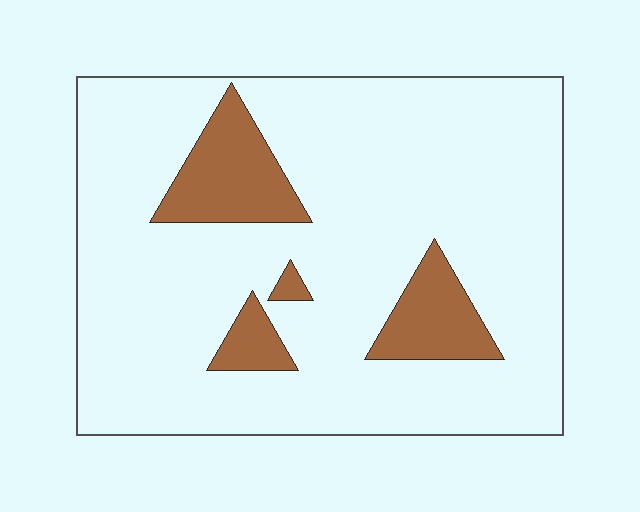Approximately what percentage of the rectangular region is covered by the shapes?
Approximately 15%.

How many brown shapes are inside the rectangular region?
4.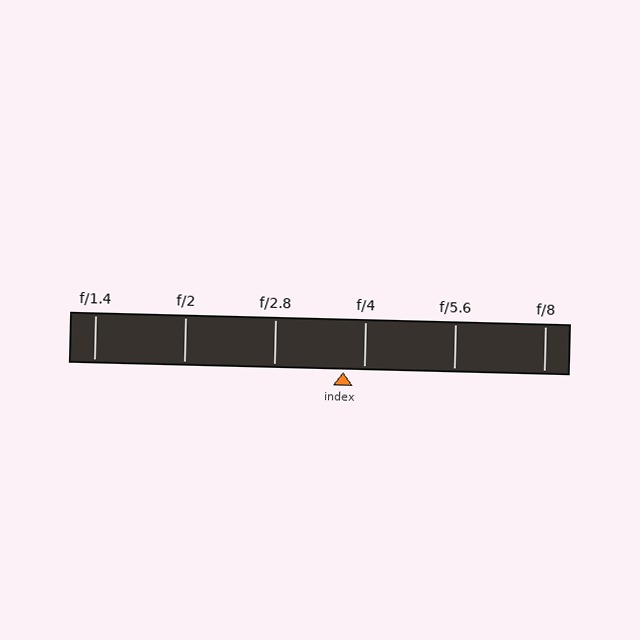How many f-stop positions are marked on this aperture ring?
There are 6 f-stop positions marked.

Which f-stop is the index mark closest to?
The index mark is closest to f/4.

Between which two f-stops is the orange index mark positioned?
The index mark is between f/2.8 and f/4.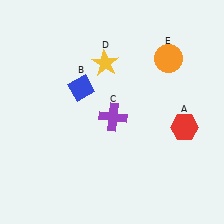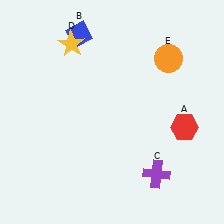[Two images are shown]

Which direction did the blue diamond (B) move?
The blue diamond (B) moved up.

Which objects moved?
The objects that moved are: the blue diamond (B), the purple cross (C), the yellow star (D).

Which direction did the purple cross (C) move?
The purple cross (C) moved down.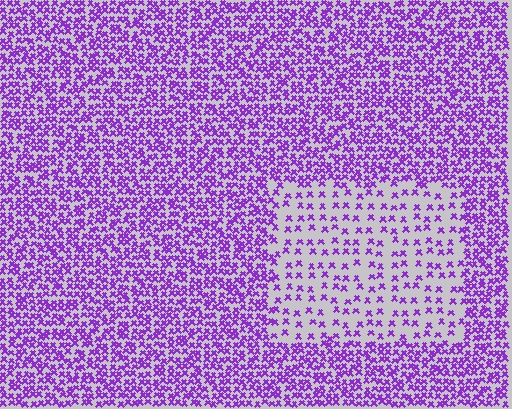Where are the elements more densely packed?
The elements are more densely packed outside the rectangle boundary.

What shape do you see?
I see a rectangle.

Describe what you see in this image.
The image contains small purple elements arranged at two different densities. A rectangle-shaped region is visible where the elements are less densely packed than the surrounding area.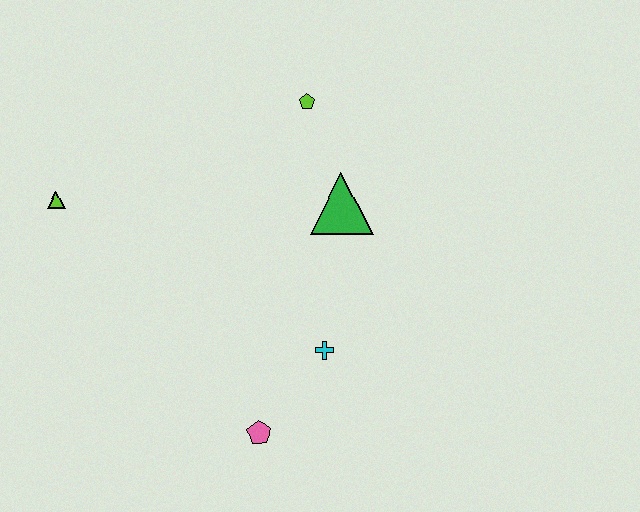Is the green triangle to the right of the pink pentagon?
Yes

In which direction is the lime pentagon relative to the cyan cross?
The lime pentagon is above the cyan cross.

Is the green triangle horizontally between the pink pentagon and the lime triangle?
No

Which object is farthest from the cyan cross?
The lime triangle is farthest from the cyan cross.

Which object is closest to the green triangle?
The lime pentagon is closest to the green triangle.